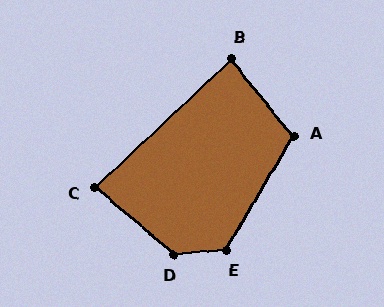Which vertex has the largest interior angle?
D, at approximately 135 degrees.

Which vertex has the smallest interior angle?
C, at approximately 84 degrees.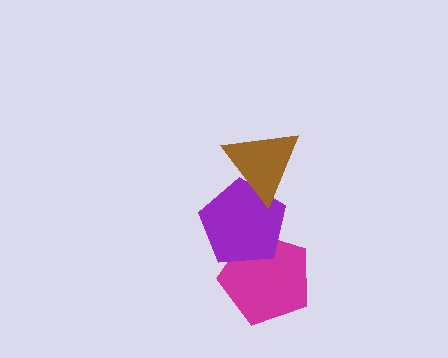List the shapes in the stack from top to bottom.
From top to bottom: the brown triangle, the purple pentagon, the magenta pentagon.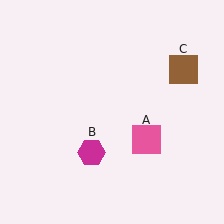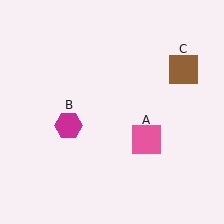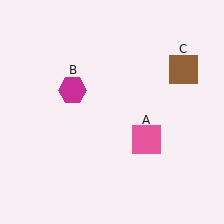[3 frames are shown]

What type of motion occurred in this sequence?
The magenta hexagon (object B) rotated clockwise around the center of the scene.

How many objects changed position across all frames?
1 object changed position: magenta hexagon (object B).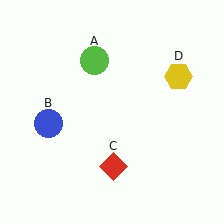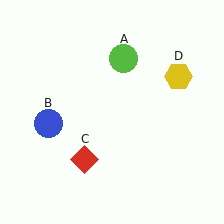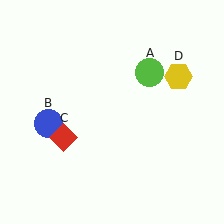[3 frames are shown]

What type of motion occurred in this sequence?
The lime circle (object A), red diamond (object C) rotated clockwise around the center of the scene.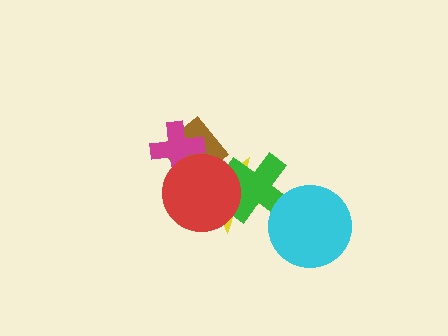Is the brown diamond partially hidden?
Yes, it is partially covered by another shape.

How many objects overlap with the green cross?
3 objects overlap with the green cross.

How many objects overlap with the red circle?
4 objects overlap with the red circle.